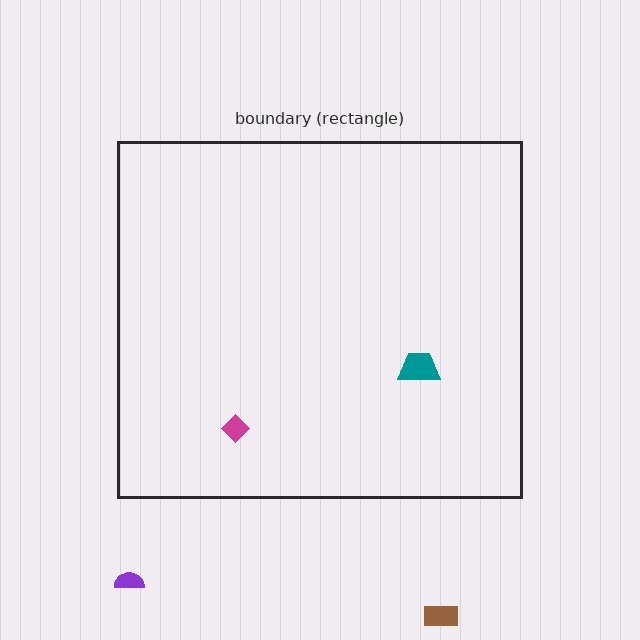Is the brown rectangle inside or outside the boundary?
Outside.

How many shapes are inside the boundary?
2 inside, 2 outside.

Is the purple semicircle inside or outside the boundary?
Outside.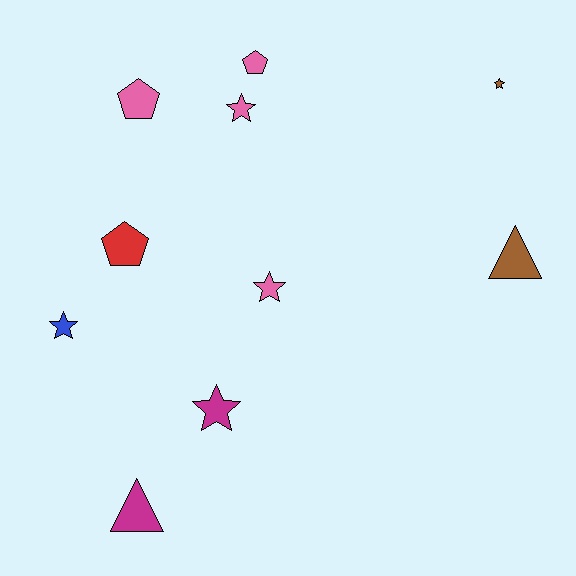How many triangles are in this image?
There are 2 triangles.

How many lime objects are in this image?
There are no lime objects.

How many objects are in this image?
There are 10 objects.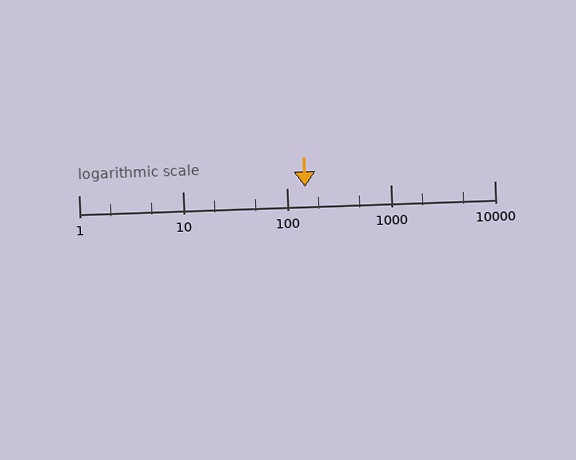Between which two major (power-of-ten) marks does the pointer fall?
The pointer is between 100 and 1000.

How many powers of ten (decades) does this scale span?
The scale spans 4 decades, from 1 to 10000.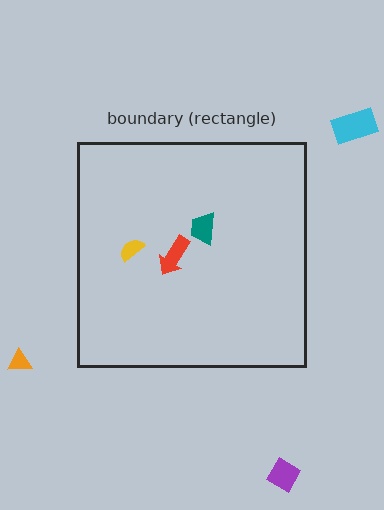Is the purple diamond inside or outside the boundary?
Outside.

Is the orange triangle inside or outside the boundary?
Outside.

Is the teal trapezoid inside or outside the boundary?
Inside.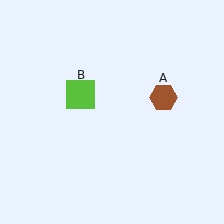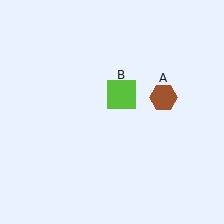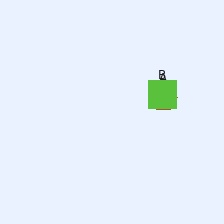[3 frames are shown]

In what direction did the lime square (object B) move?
The lime square (object B) moved right.